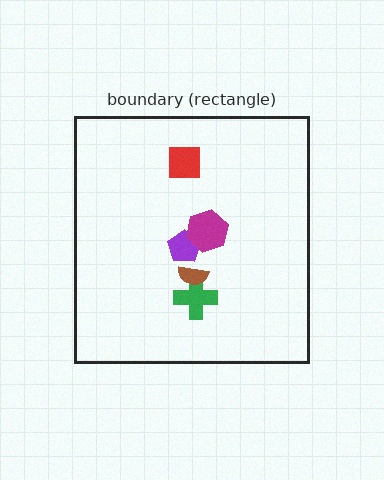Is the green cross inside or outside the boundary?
Inside.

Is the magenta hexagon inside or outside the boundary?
Inside.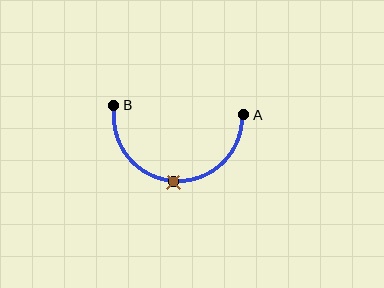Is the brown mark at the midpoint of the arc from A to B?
Yes. The brown mark lies on the arc at equal arc-length from both A and B — it is the arc midpoint.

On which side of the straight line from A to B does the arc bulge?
The arc bulges below the straight line connecting A and B.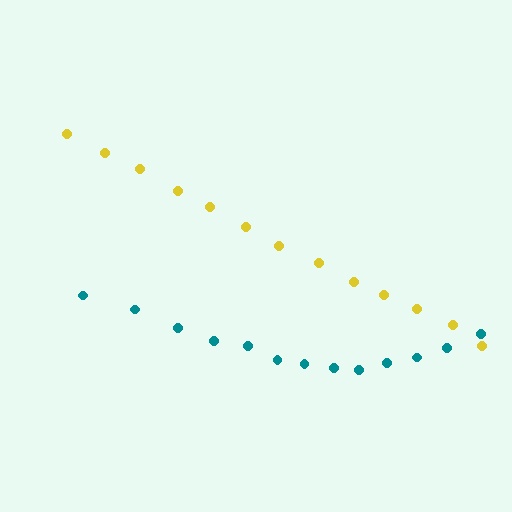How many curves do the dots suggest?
There are 2 distinct paths.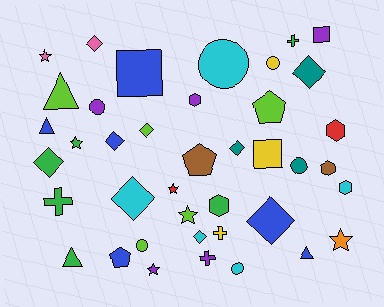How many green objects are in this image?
There are 6 green objects.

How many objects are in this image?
There are 40 objects.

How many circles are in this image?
There are 6 circles.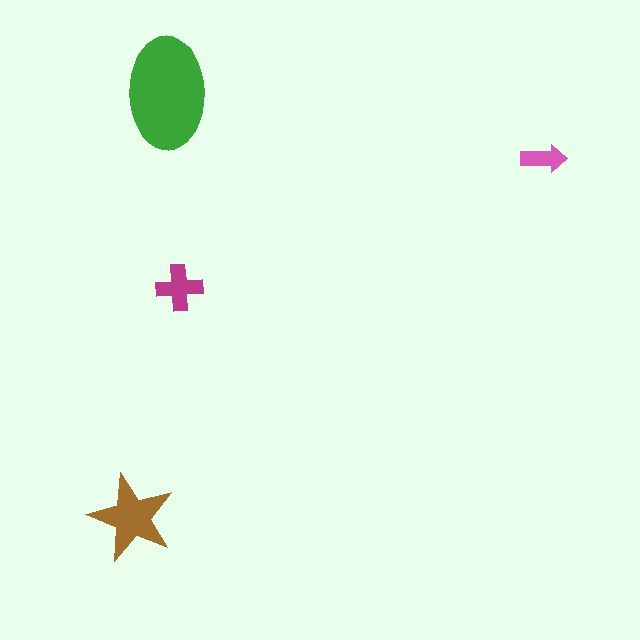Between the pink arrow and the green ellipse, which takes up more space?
The green ellipse.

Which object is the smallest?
The pink arrow.